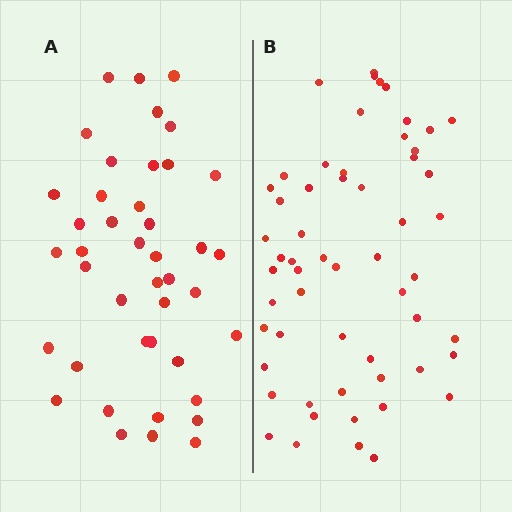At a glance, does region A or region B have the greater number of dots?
Region B (the right region) has more dots.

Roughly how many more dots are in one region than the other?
Region B has approximately 15 more dots than region A.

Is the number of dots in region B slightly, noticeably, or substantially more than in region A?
Region B has noticeably more, but not dramatically so. The ratio is roughly 1.4 to 1.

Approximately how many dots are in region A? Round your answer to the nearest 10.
About 40 dots. (The exact count is 42, which rounds to 40.)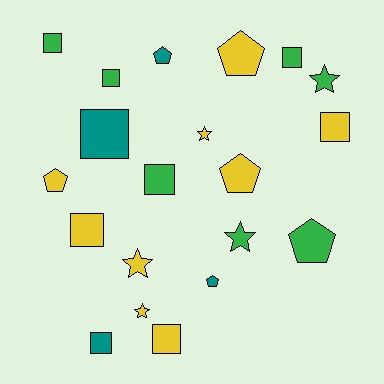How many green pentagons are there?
There is 1 green pentagon.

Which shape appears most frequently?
Square, with 9 objects.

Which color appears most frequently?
Yellow, with 9 objects.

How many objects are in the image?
There are 20 objects.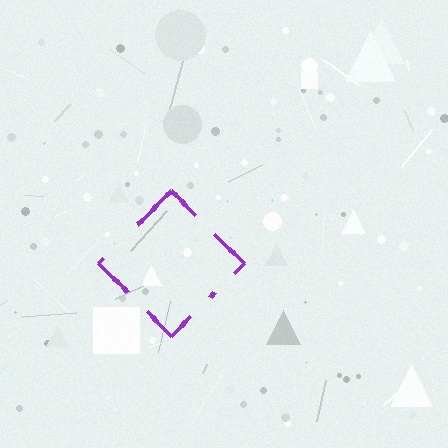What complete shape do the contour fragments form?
The contour fragments form a diamond.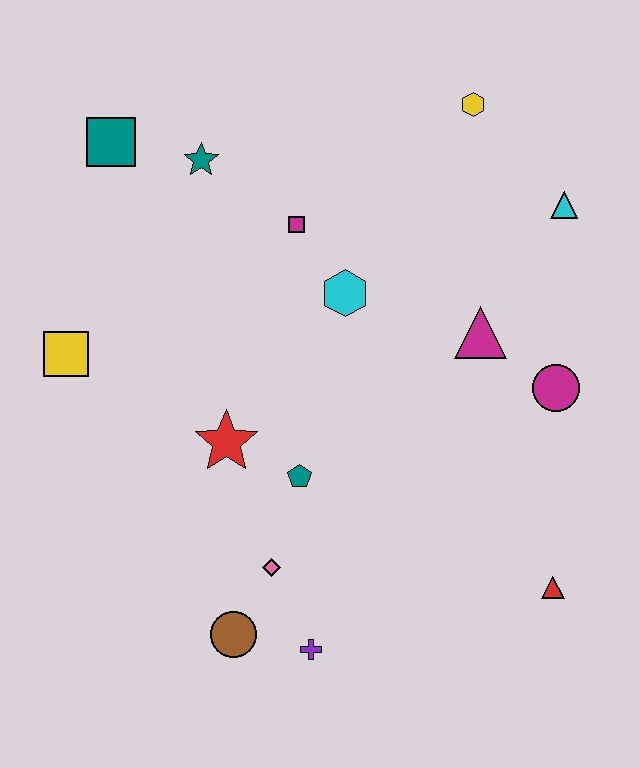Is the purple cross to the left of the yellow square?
No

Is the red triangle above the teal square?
No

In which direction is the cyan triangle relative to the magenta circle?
The cyan triangle is above the magenta circle.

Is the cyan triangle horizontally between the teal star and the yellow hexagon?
No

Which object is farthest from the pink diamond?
The yellow hexagon is farthest from the pink diamond.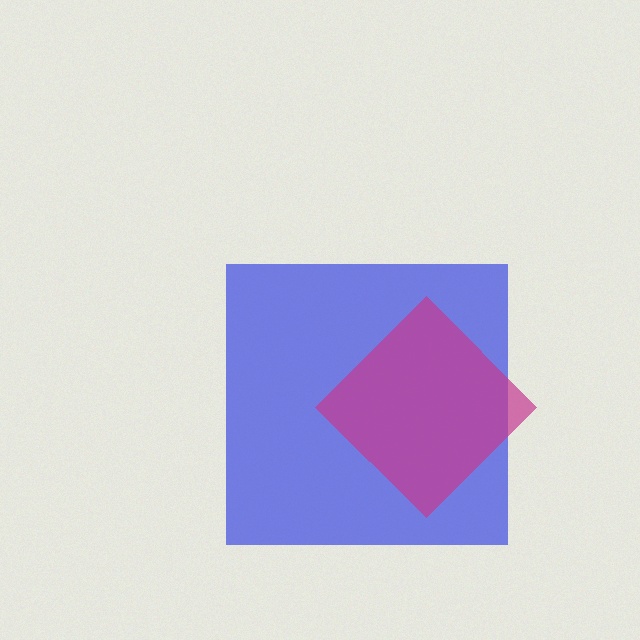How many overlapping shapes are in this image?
There are 2 overlapping shapes in the image.